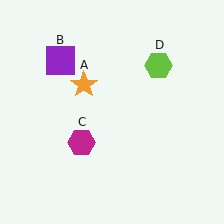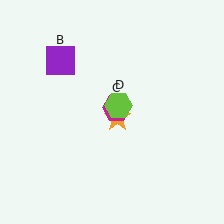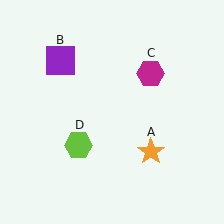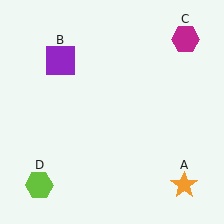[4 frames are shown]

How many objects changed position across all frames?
3 objects changed position: orange star (object A), magenta hexagon (object C), lime hexagon (object D).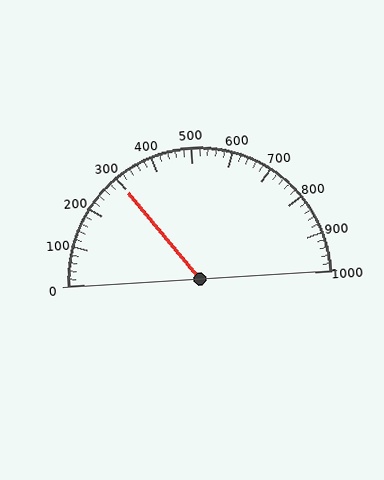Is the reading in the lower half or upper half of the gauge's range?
The reading is in the lower half of the range (0 to 1000).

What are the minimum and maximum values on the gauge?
The gauge ranges from 0 to 1000.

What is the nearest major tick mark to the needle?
The nearest major tick mark is 300.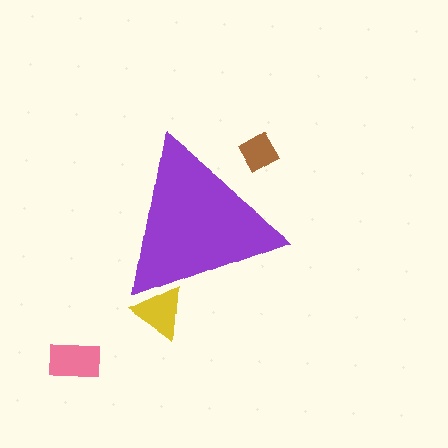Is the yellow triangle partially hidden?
Yes, the yellow triangle is partially hidden behind the purple triangle.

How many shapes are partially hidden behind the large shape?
2 shapes are partially hidden.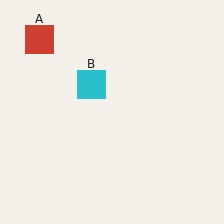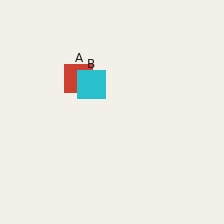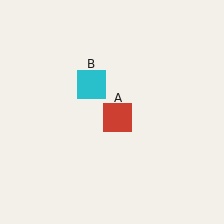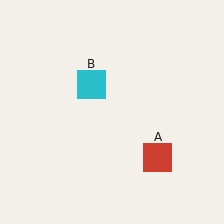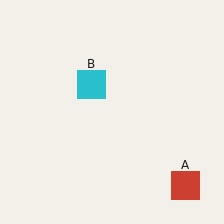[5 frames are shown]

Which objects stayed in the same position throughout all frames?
Cyan square (object B) remained stationary.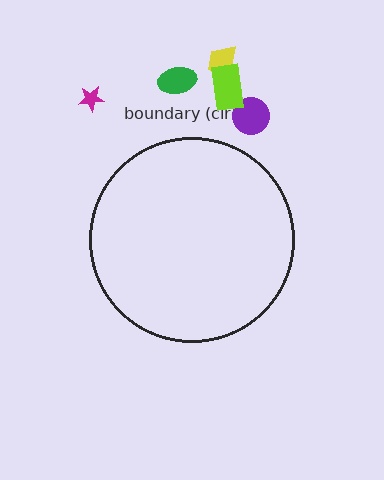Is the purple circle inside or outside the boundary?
Outside.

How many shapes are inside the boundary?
0 inside, 5 outside.